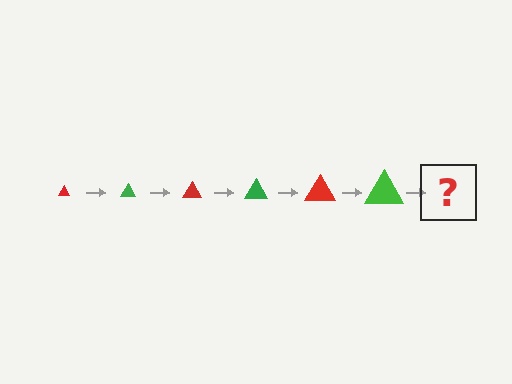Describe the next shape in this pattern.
It should be a red triangle, larger than the previous one.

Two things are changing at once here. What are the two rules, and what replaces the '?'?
The two rules are that the triangle grows larger each step and the color cycles through red and green. The '?' should be a red triangle, larger than the previous one.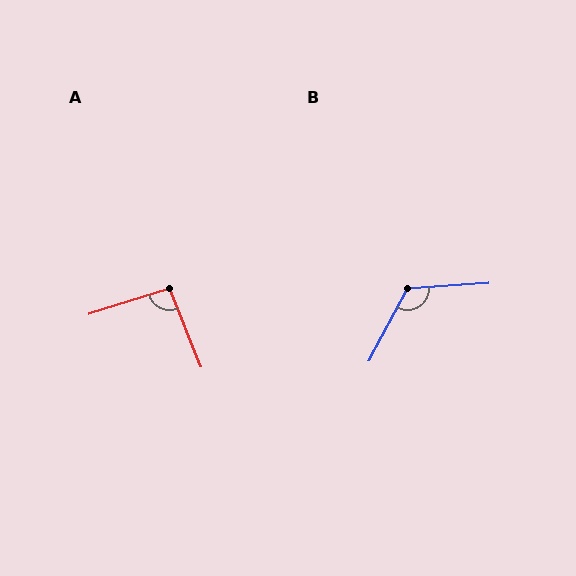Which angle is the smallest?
A, at approximately 94 degrees.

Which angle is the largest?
B, at approximately 122 degrees.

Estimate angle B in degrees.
Approximately 122 degrees.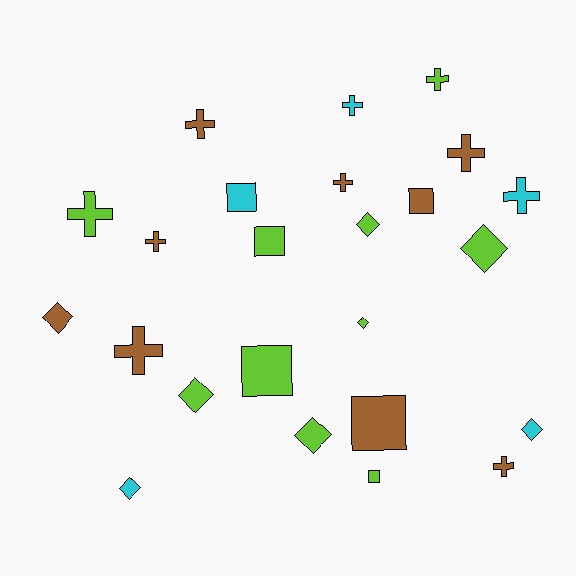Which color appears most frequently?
Lime, with 10 objects.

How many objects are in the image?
There are 24 objects.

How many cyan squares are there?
There is 1 cyan square.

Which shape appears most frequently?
Cross, with 10 objects.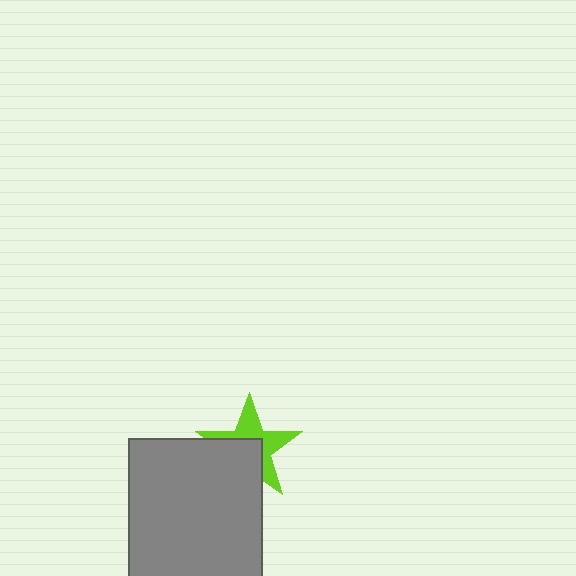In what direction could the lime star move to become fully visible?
The lime star could move toward the upper-right. That would shift it out from behind the gray rectangle entirely.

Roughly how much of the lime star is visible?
About half of it is visible (roughly 50%).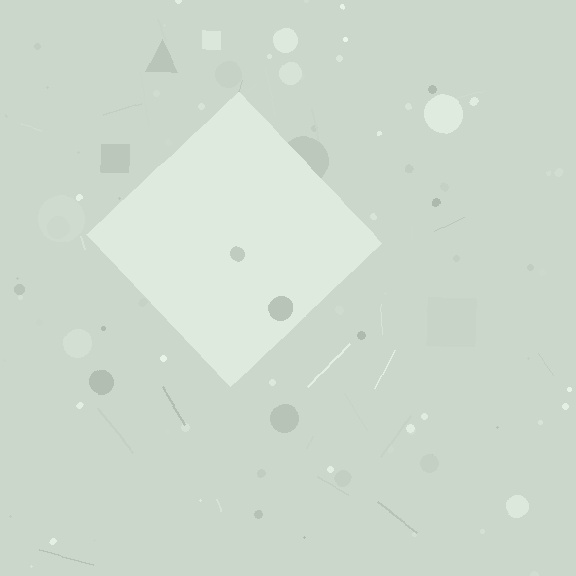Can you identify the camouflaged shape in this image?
The camouflaged shape is a diamond.